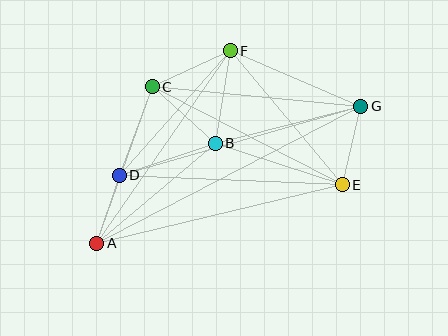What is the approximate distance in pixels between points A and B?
The distance between A and B is approximately 155 pixels.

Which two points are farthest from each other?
Points A and G are farthest from each other.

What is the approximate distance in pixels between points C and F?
The distance between C and F is approximately 86 pixels.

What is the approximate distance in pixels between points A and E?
The distance between A and E is approximately 252 pixels.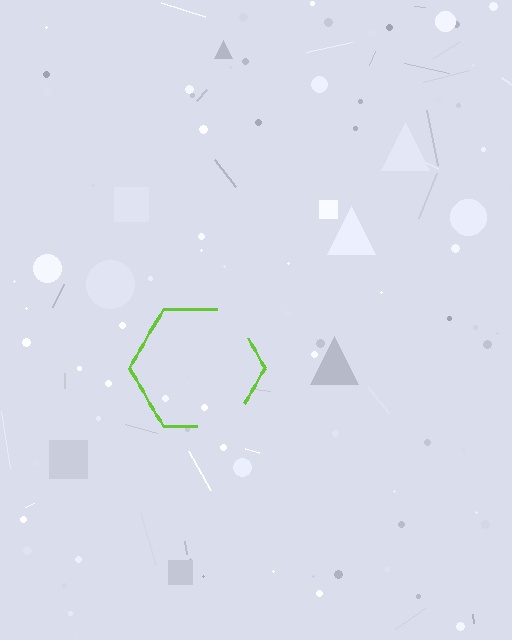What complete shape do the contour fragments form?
The contour fragments form a hexagon.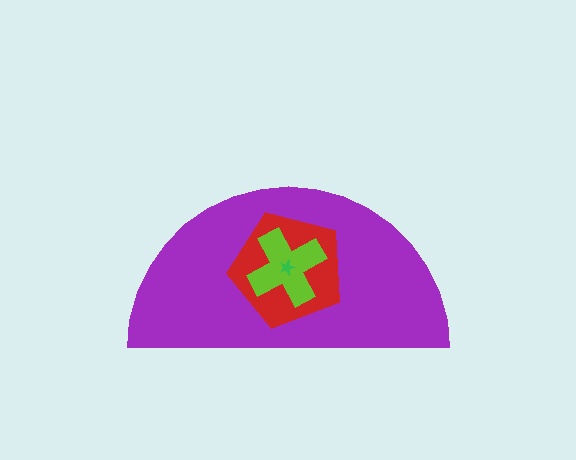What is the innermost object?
The green star.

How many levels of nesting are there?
4.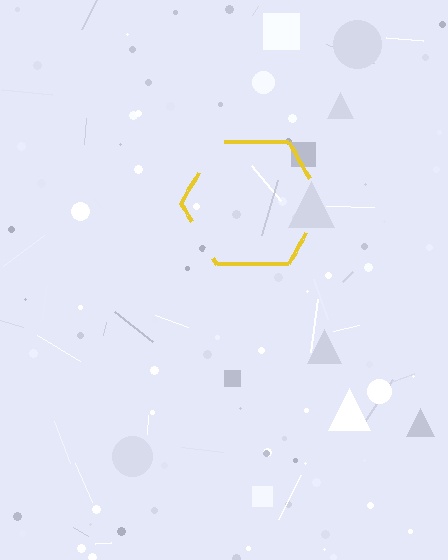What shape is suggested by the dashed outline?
The dashed outline suggests a hexagon.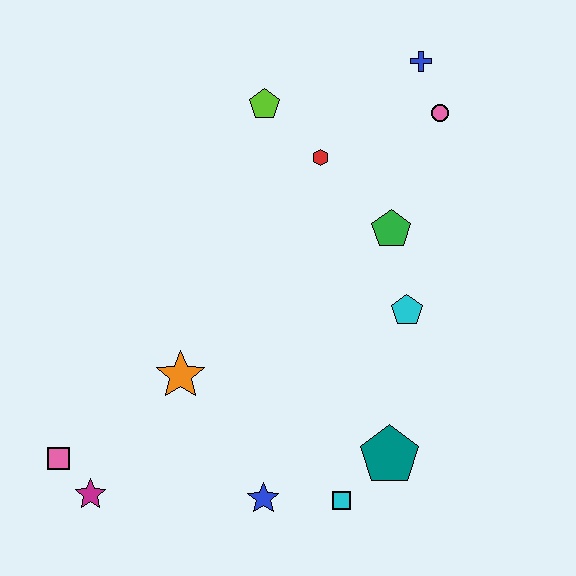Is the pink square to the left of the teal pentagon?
Yes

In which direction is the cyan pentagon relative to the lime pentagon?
The cyan pentagon is below the lime pentagon.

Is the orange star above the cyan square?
Yes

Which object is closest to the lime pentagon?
The red hexagon is closest to the lime pentagon.